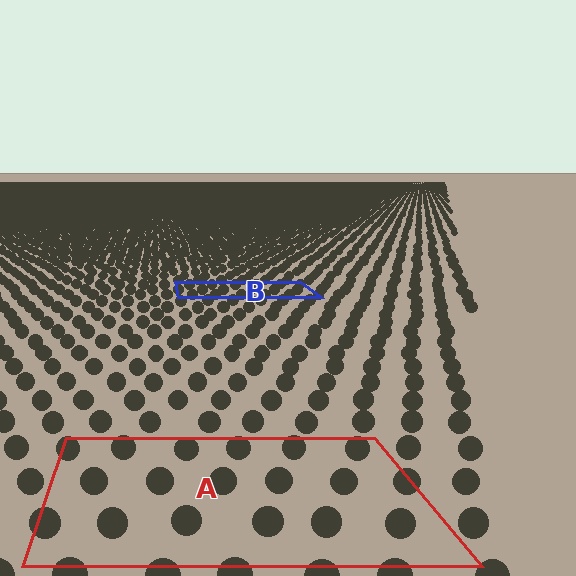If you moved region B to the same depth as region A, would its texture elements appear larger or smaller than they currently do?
They would appear larger. At a closer depth, the same texture elements are projected at a bigger on-screen size.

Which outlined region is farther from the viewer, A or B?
Region B is farther from the viewer — the texture elements inside it appear smaller and more densely packed.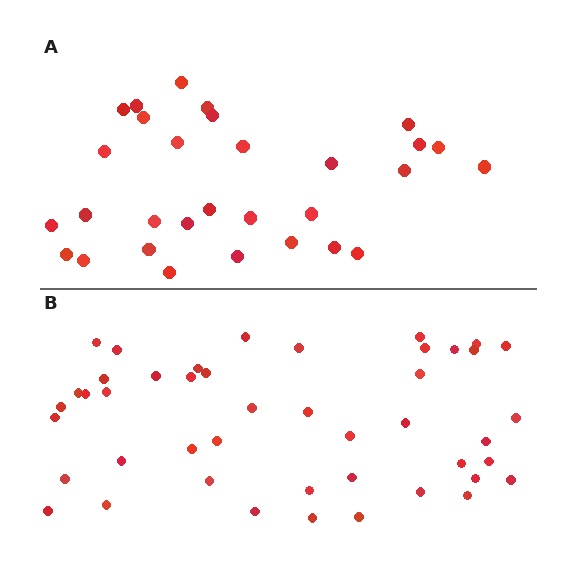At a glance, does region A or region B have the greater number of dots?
Region B (the bottom region) has more dots.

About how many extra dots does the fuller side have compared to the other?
Region B has approximately 15 more dots than region A.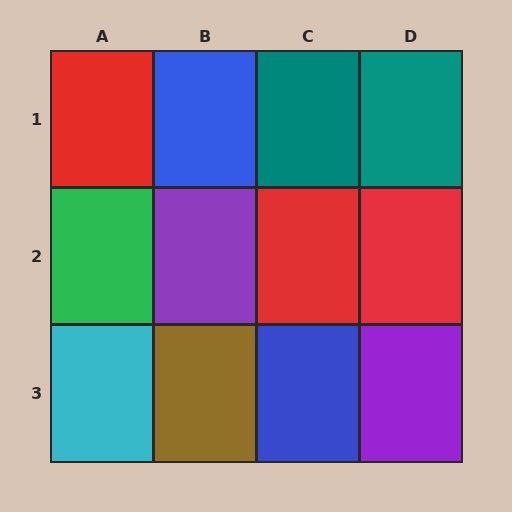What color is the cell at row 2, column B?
Purple.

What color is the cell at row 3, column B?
Brown.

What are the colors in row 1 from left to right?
Red, blue, teal, teal.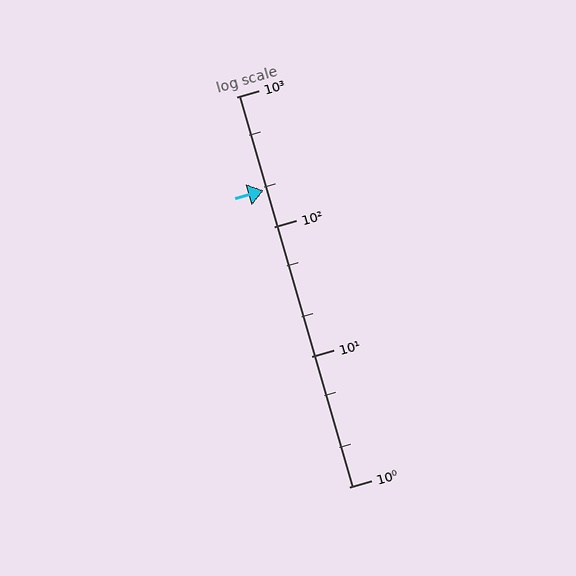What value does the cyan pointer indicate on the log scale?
The pointer indicates approximately 190.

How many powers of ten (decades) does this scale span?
The scale spans 3 decades, from 1 to 1000.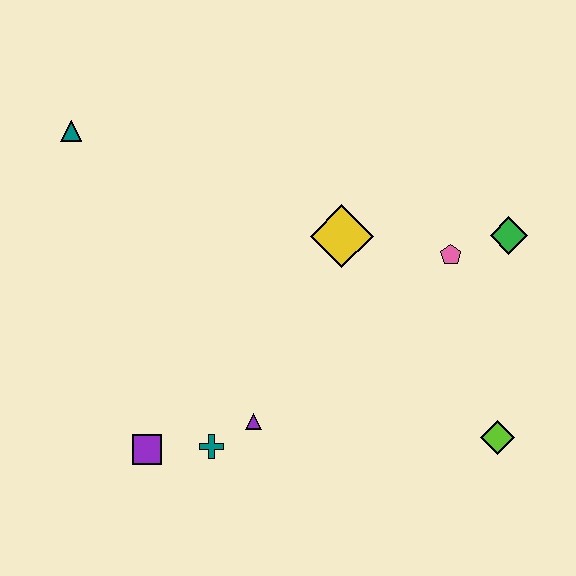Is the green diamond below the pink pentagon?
No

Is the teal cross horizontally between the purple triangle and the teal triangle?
Yes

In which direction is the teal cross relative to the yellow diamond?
The teal cross is below the yellow diamond.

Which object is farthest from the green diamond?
The teal triangle is farthest from the green diamond.